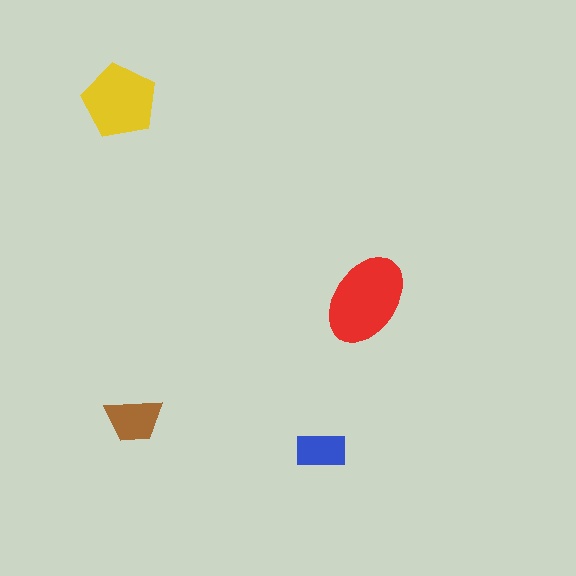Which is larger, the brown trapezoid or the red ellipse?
The red ellipse.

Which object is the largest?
The red ellipse.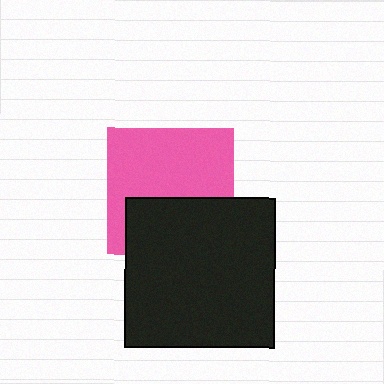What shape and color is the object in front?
The object in front is a black square.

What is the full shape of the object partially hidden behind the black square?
The partially hidden object is a pink square.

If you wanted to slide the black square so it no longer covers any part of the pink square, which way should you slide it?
Slide it down — that is the most direct way to separate the two shapes.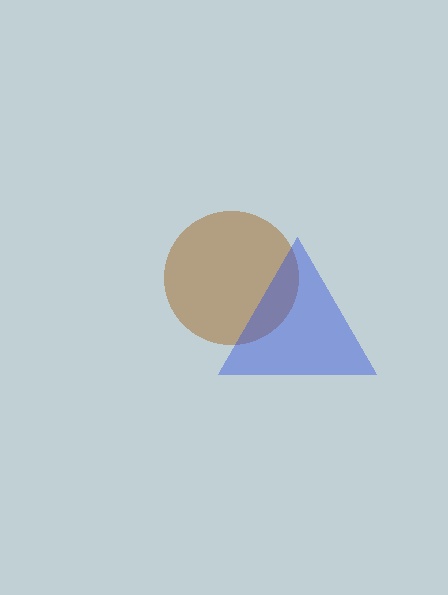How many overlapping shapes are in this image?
There are 2 overlapping shapes in the image.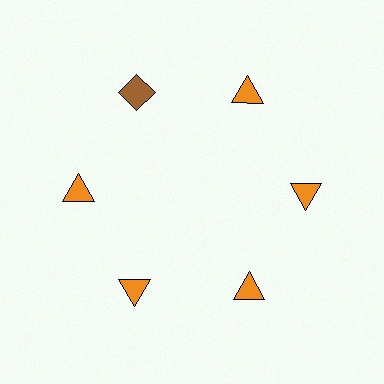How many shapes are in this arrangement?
There are 6 shapes arranged in a ring pattern.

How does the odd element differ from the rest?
It differs in both color (brown instead of orange) and shape (diamond instead of triangle).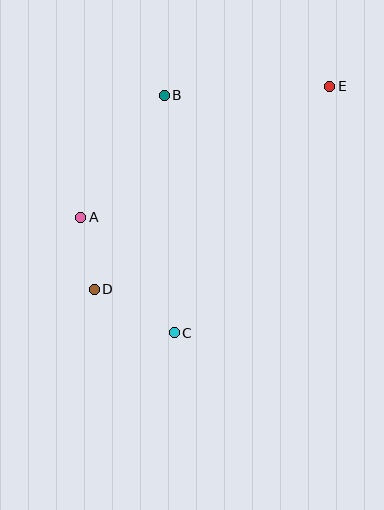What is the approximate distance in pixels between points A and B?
The distance between A and B is approximately 148 pixels.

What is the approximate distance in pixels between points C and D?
The distance between C and D is approximately 91 pixels.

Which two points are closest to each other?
Points A and D are closest to each other.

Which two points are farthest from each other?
Points D and E are farthest from each other.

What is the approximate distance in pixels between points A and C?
The distance between A and C is approximately 149 pixels.